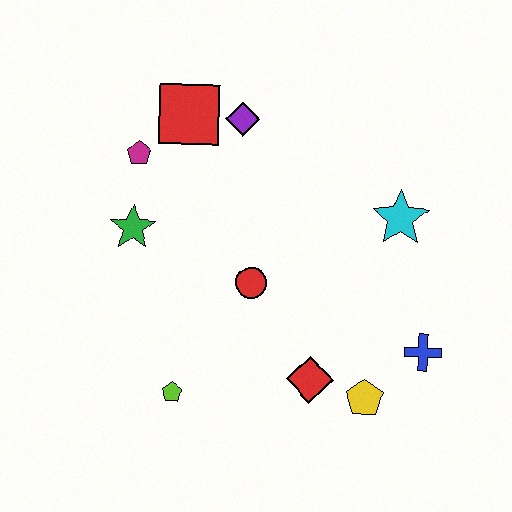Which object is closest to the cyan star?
The blue cross is closest to the cyan star.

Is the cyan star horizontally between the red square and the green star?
No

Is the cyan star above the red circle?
Yes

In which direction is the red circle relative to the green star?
The red circle is to the right of the green star.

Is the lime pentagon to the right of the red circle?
No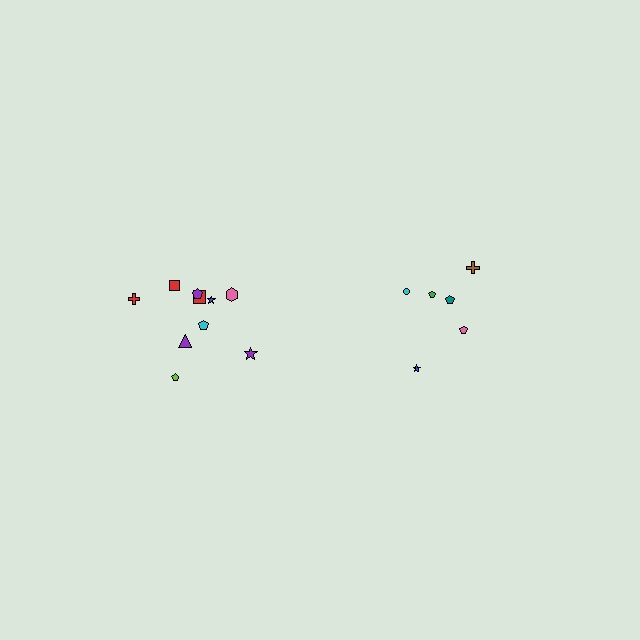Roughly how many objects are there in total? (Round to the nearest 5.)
Roughly 15 objects in total.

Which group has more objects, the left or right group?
The left group.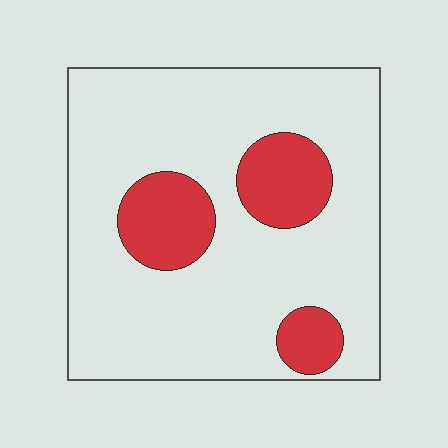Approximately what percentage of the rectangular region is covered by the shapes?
Approximately 20%.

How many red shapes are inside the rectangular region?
3.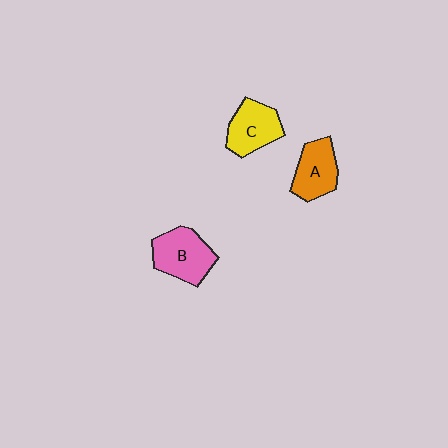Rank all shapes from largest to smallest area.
From largest to smallest: B (pink), C (yellow), A (orange).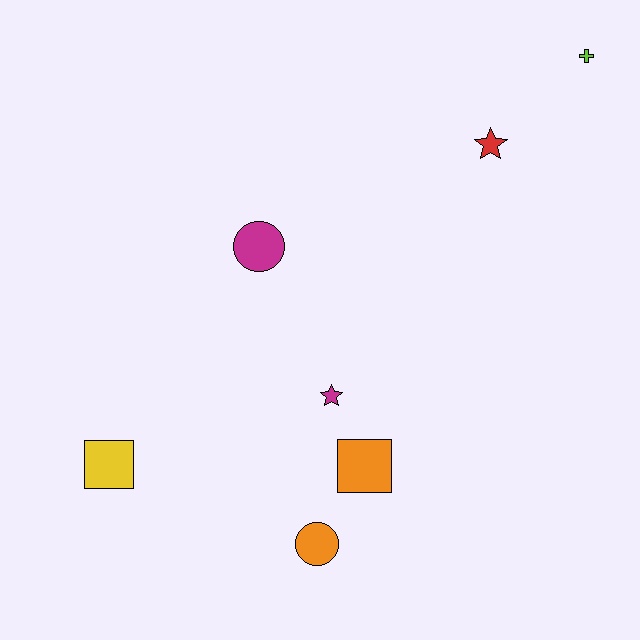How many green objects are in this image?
There are no green objects.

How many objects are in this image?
There are 7 objects.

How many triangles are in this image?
There are no triangles.